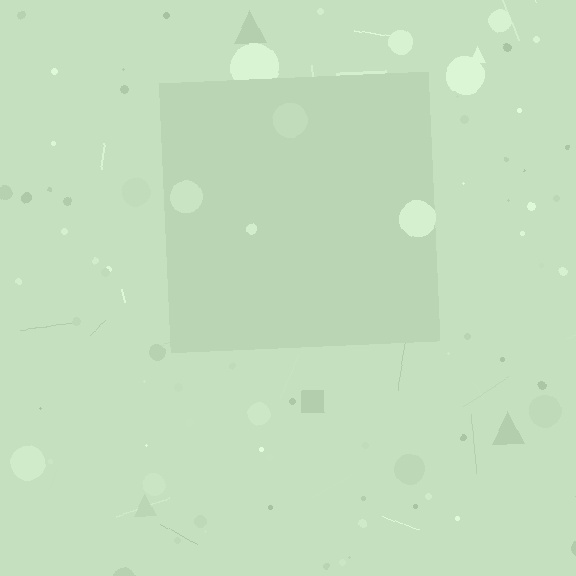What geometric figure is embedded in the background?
A square is embedded in the background.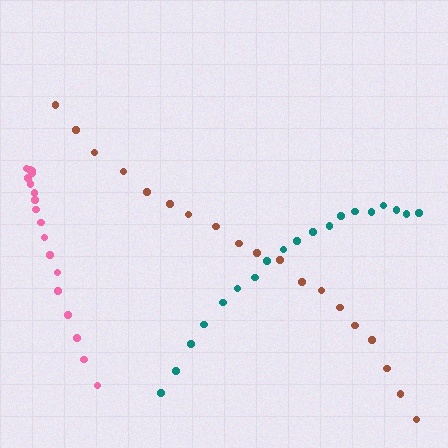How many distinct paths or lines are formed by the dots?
There are 3 distinct paths.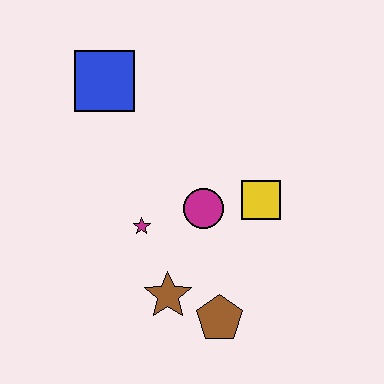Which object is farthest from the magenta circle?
The blue square is farthest from the magenta circle.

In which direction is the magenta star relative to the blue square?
The magenta star is below the blue square.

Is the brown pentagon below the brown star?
Yes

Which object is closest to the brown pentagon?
The brown star is closest to the brown pentagon.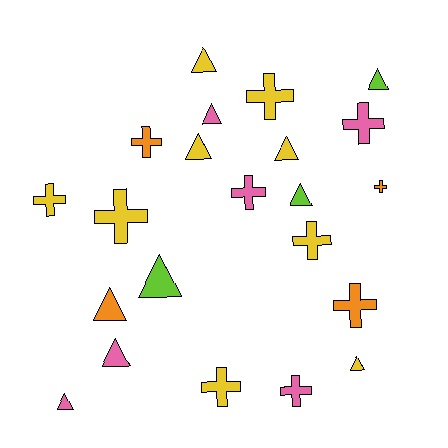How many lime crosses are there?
There are no lime crosses.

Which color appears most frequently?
Yellow, with 9 objects.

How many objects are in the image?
There are 22 objects.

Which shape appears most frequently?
Cross, with 11 objects.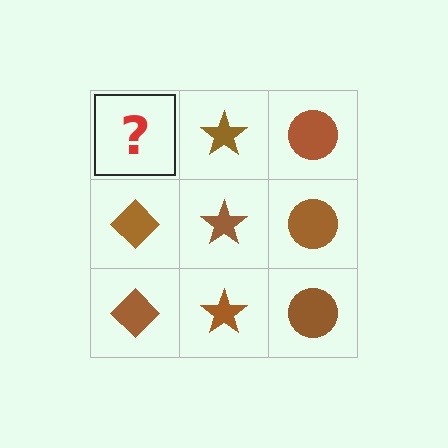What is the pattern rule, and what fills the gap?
The rule is that each column has a consistent shape. The gap should be filled with a brown diamond.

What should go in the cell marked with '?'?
The missing cell should contain a brown diamond.